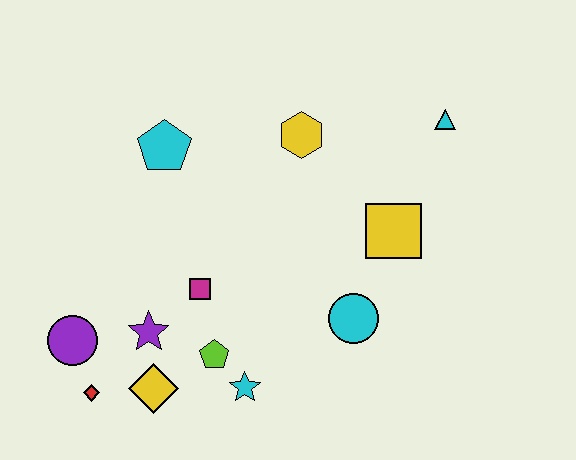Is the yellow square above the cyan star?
Yes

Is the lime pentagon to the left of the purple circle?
No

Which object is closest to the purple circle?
The red diamond is closest to the purple circle.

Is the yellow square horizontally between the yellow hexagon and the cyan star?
No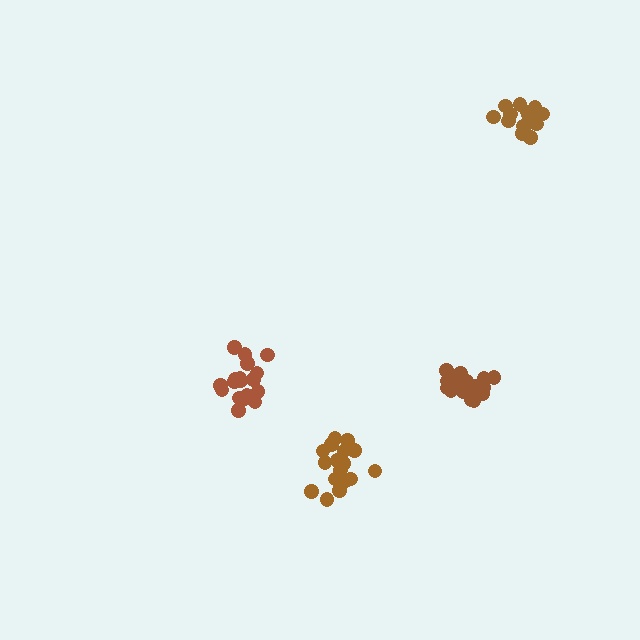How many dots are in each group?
Group 1: 18 dots, Group 2: 19 dots, Group 3: 19 dots, Group 4: 16 dots (72 total).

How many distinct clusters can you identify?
There are 4 distinct clusters.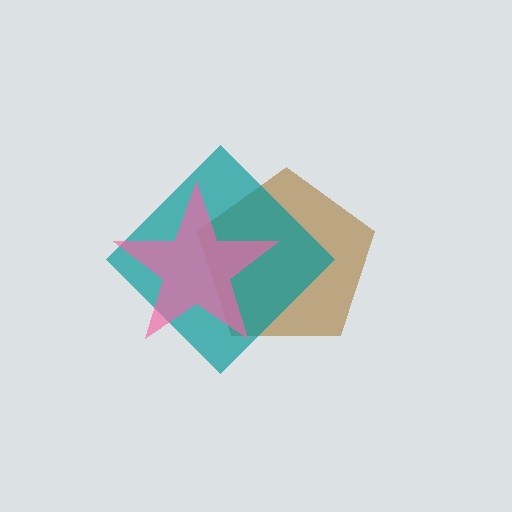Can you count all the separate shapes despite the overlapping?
Yes, there are 3 separate shapes.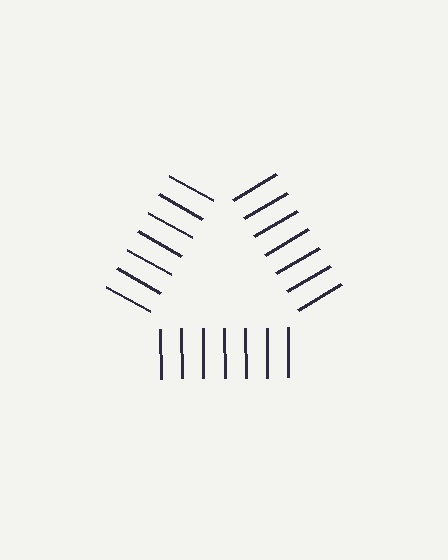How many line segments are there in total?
21 — 7 along each of the 3 edges.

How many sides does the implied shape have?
3 sides — the line-ends trace a triangle.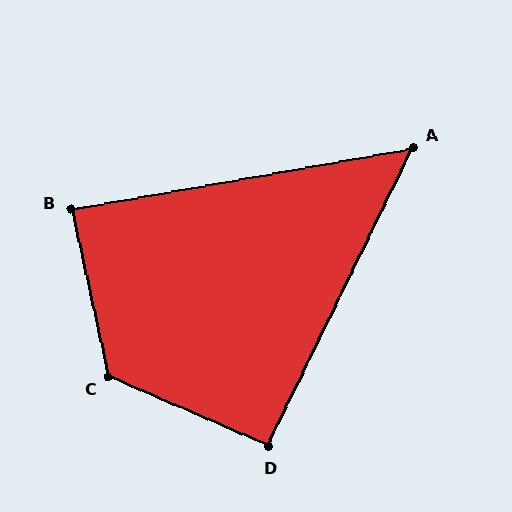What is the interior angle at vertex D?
Approximately 92 degrees (approximately right).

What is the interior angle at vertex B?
Approximately 88 degrees (approximately right).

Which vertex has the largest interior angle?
C, at approximately 126 degrees.